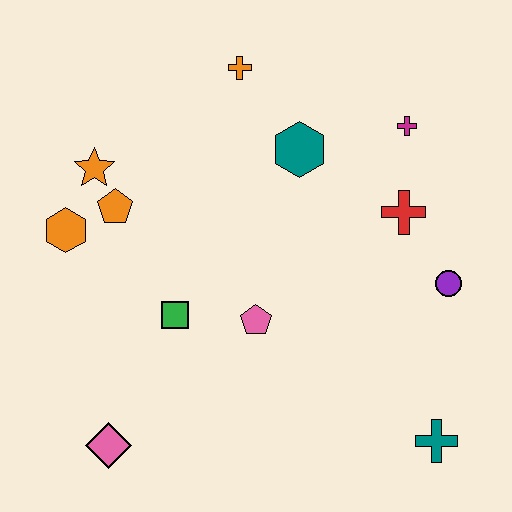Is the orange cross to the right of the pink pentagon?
No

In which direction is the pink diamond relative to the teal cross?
The pink diamond is to the left of the teal cross.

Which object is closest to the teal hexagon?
The orange cross is closest to the teal hexagon.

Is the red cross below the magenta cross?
Yes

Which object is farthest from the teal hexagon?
The pink diamond is farthest from the teal hexagon.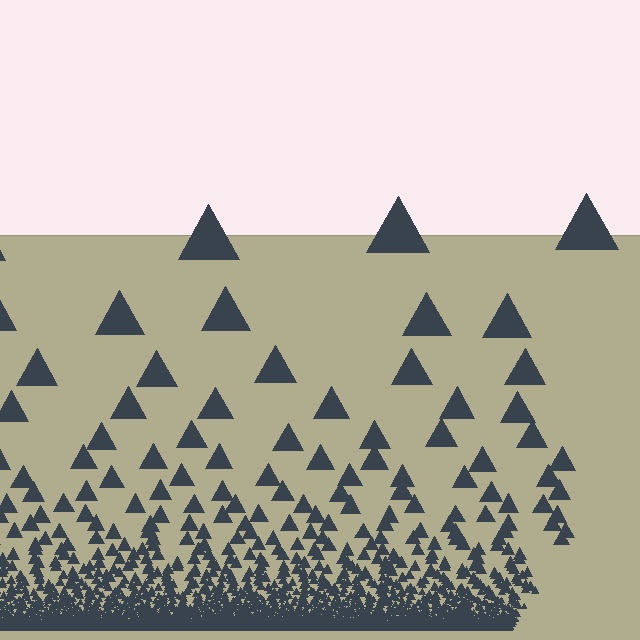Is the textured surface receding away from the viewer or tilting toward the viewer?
The surface appears to tilt toward the viewer. Texture elements get larger and sparser toward the top.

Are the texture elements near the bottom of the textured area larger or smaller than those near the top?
Smaller. The gradient is inverted — elements near the bottom are smaller and denser.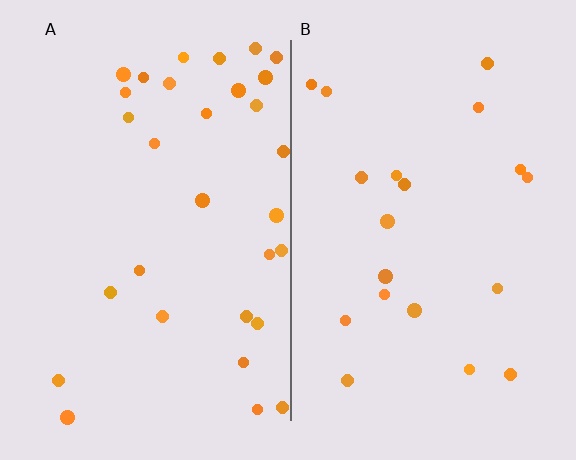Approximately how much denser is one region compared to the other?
Approximately 1.6× — region A over region B.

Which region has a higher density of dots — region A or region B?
A (the left).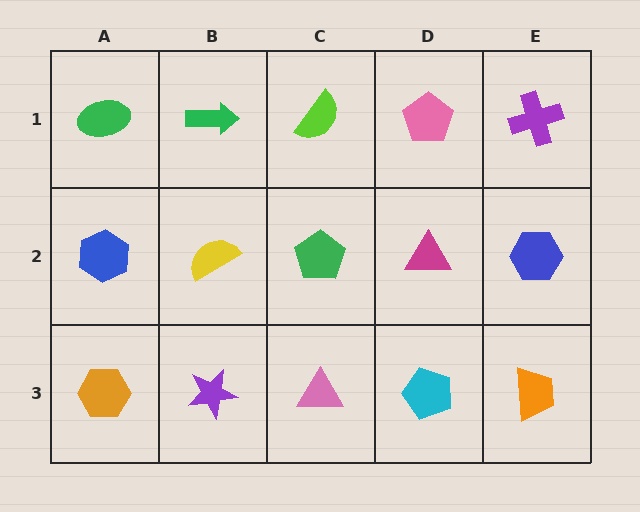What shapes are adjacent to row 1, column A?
A blue hexagon (row 2, column A), a green arrow (row 1, column B).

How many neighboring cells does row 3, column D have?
3.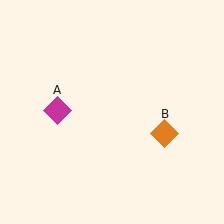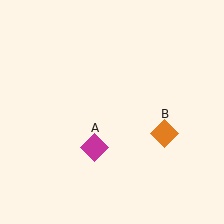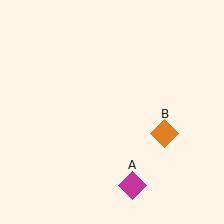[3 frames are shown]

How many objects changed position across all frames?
1 object changed position: magenta diamond (object A).